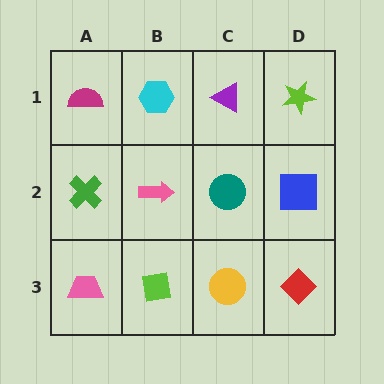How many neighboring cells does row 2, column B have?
4.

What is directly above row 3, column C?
A teal circle.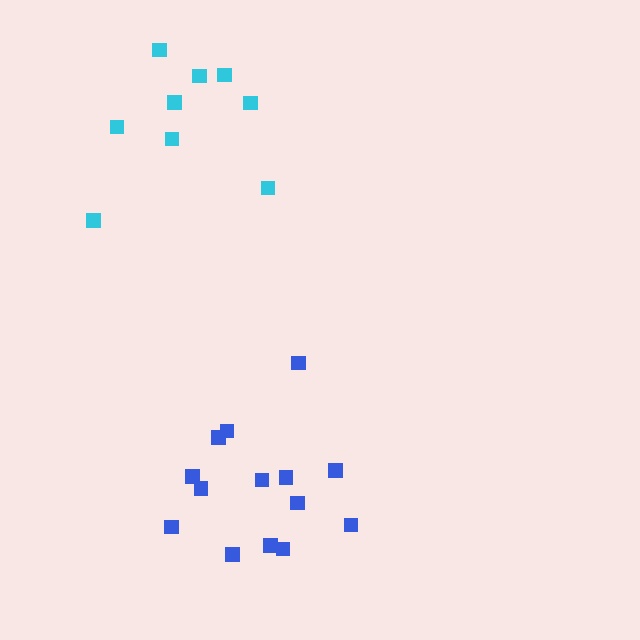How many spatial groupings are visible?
There are 2 spatial groupings.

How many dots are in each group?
Group 1: 14 dots, Group 2: 9 dots (23 total).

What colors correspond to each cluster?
The clusters are colored: blue, cyan.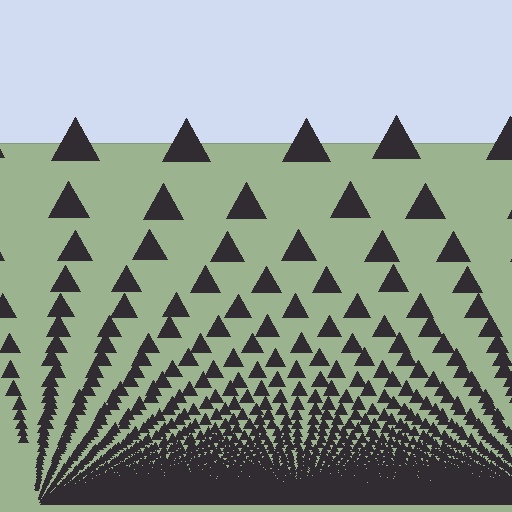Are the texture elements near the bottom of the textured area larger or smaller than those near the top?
Smaller. The gradient is inverted — elements near the bottom are smaller and denser.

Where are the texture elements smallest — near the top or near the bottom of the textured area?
Near the bottom.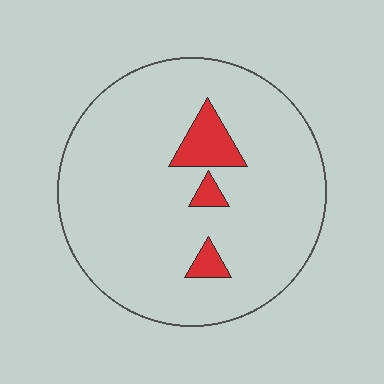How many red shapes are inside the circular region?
3.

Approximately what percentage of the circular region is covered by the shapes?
Approximately 10%.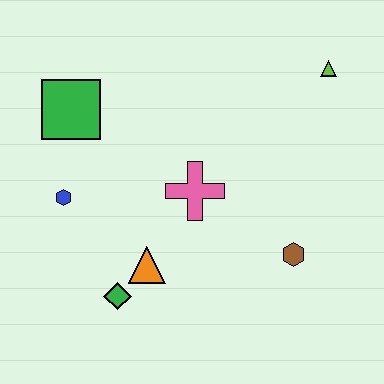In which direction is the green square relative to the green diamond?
The green square is above the green diamond.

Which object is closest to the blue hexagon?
The green square is closest to the blue hexagon.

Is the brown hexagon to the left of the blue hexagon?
No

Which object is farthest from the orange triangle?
The lime triangle is farthest from the orange triangle.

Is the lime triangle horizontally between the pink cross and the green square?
No